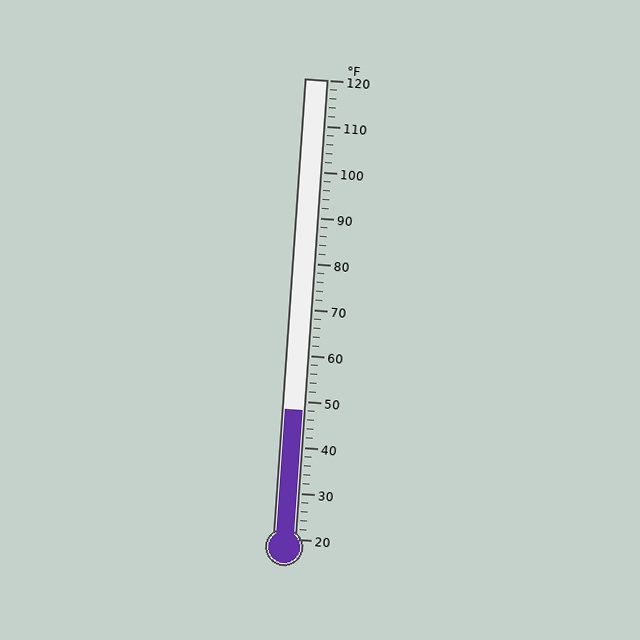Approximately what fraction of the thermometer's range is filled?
The thermometer is filled to approximately 30% of its range.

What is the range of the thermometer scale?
The thermometer scale ranges from 20°F to 120°F.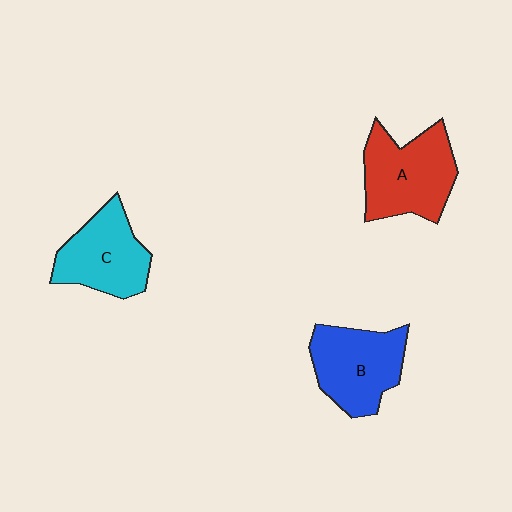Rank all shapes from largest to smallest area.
From largest to smallest: A (red), B (blue), C (cyan).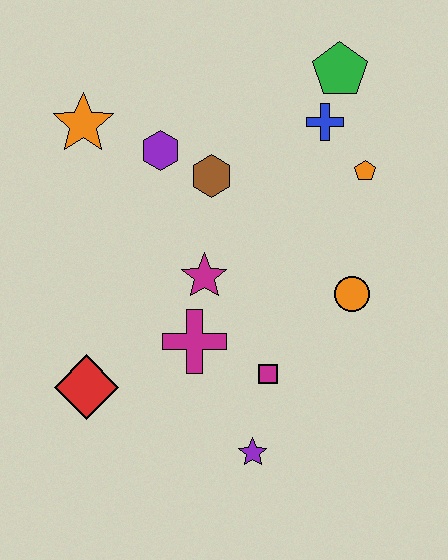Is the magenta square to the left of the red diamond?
No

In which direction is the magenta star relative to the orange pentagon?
The magenta star is to the left of the orange pentagon.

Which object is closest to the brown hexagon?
The purple hexagon is closest to the brown hexagon.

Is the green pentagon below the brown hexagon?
No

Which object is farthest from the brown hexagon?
The purple star is farthest from the brown hexagon.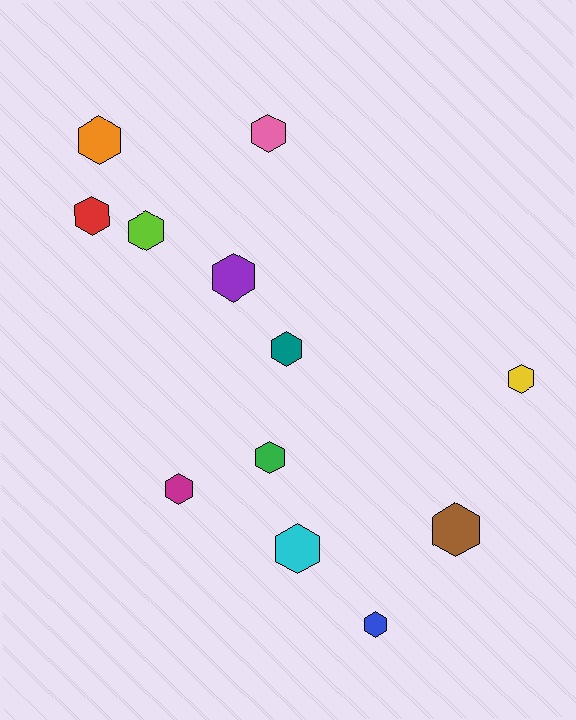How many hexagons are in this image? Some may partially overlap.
There are 12 hexagons.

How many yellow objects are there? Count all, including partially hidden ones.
There is 1 yellow object.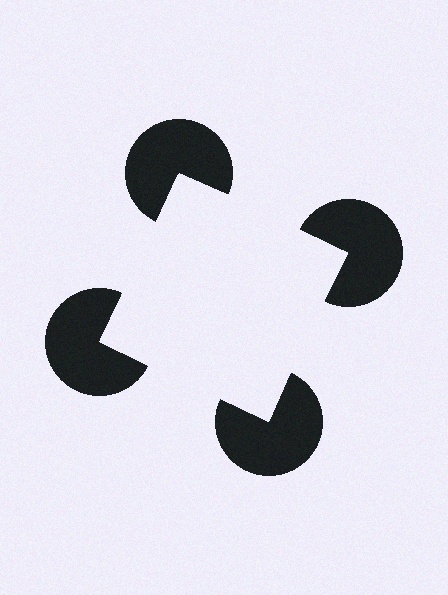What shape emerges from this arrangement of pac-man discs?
An illusory square — its edges are inferred from the aligned wedge cuts in the pac-man discs, not physically drawn.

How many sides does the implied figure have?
4 sides.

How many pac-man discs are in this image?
There are 4 — one at each vertex of the illusory square.